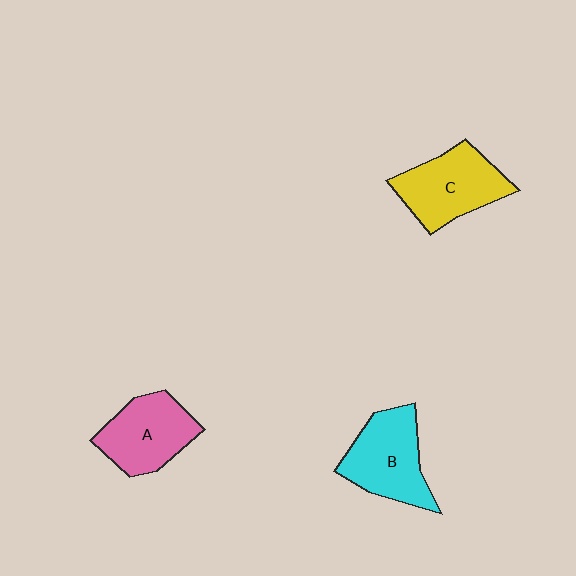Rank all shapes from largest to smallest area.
From largest to smallest: C (yellow), B (cyan), A (pink).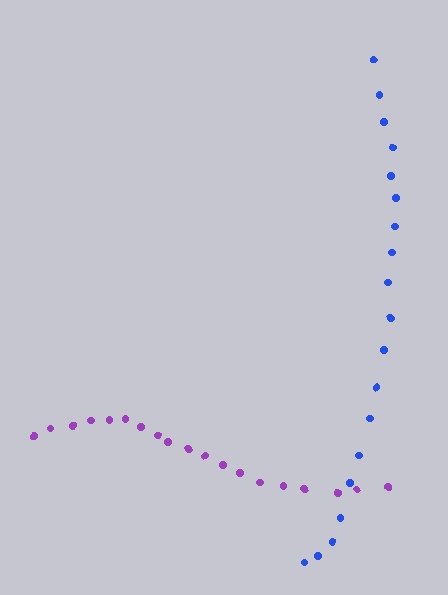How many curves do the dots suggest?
There are 2 distinct paths.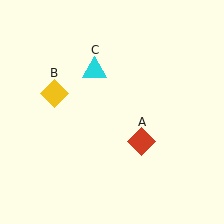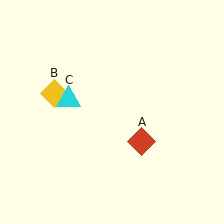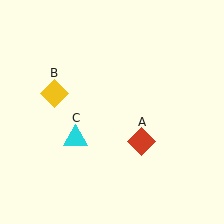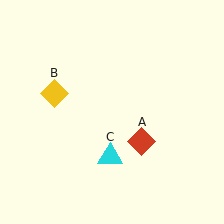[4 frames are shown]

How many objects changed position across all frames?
1 object changed position: cyan triangle (object C).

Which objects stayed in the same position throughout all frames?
Red diamond (object A) and yellow diamond (object B) remained stationary.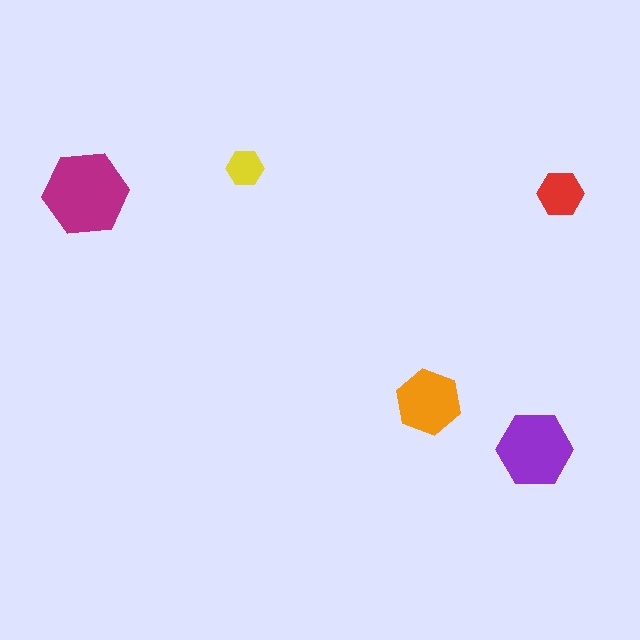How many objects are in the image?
There are 5 objects in the image.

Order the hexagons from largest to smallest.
the magenta one, the purple one, the orange one, the red one, the yellow one.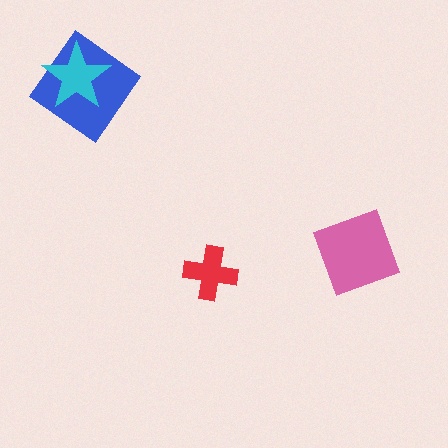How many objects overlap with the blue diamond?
1 object overlaps with the blue diamond.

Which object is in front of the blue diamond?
The cyan star is in front of the blue diamond.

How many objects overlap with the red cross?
0 objects overlap with the red cross.